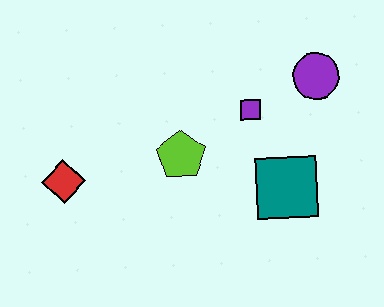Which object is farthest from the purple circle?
The red diamond is farthest from the purple circle.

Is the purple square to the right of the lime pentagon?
Yes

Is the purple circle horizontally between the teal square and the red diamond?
No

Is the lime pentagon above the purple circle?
No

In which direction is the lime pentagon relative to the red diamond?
The lime pentagon is to the right of the red diamond.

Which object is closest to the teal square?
The purple square is closest to the teal square.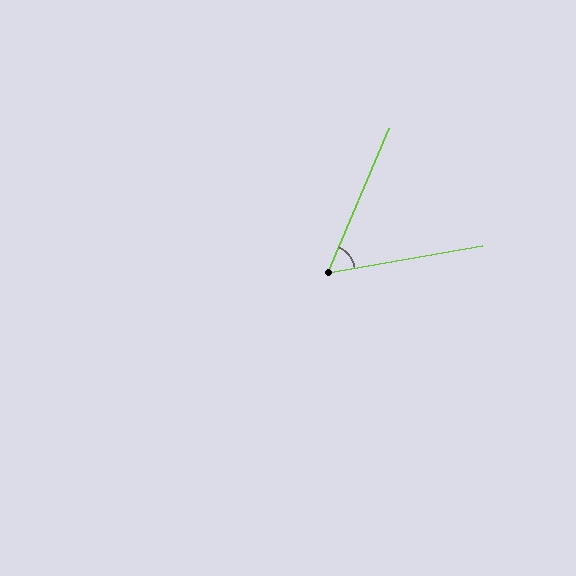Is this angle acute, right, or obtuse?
It is acute.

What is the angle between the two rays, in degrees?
Approximately 57 degrees.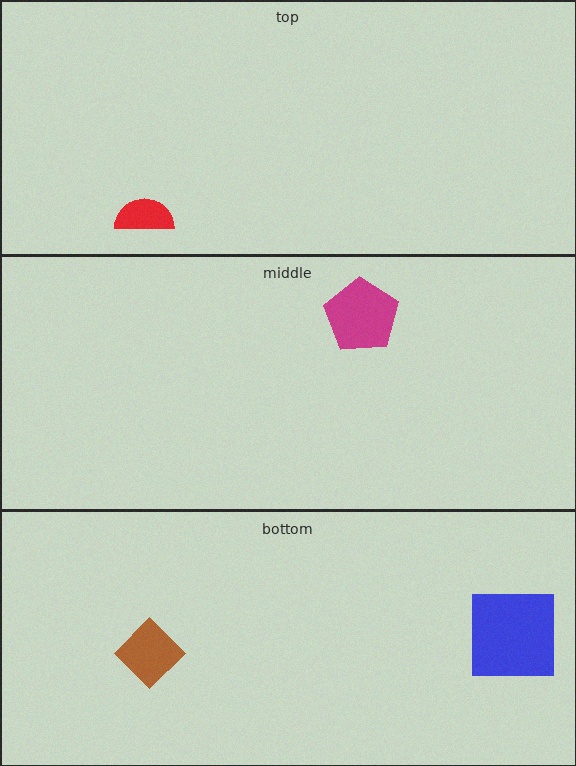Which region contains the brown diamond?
The bottom region.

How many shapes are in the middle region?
1.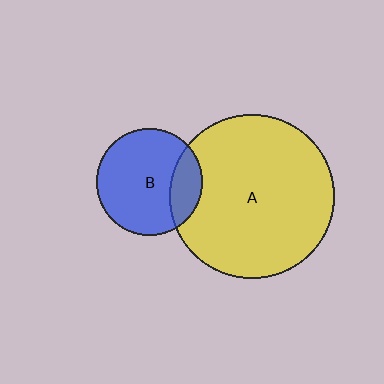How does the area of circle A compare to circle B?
Approximately 2.4 times.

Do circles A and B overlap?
Yes.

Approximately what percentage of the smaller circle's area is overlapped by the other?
Approximately 20%.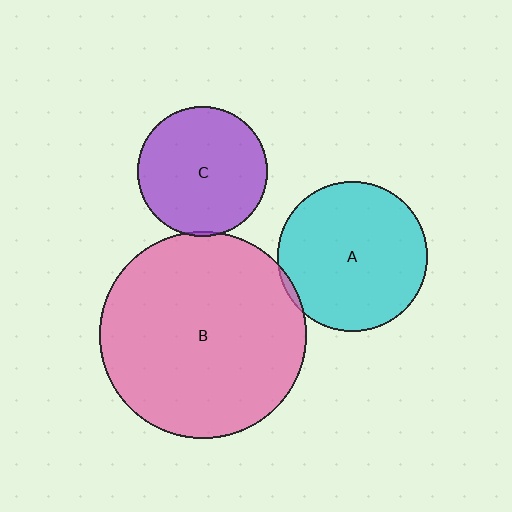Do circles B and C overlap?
Yes.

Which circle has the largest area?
Circle B (pink).